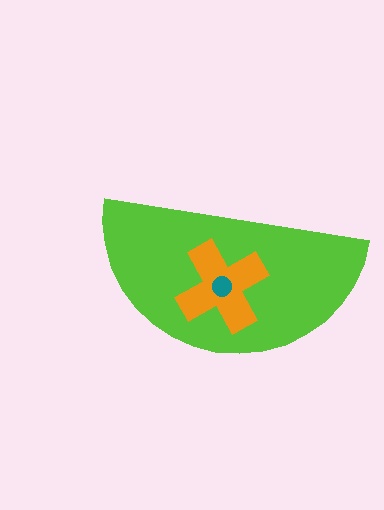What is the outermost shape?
The lime semicircle.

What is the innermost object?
The teal circle.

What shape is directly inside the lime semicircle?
The orange cross.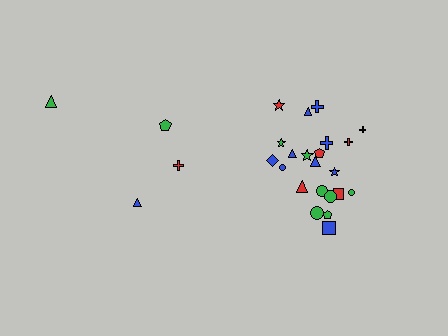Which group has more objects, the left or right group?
The right group.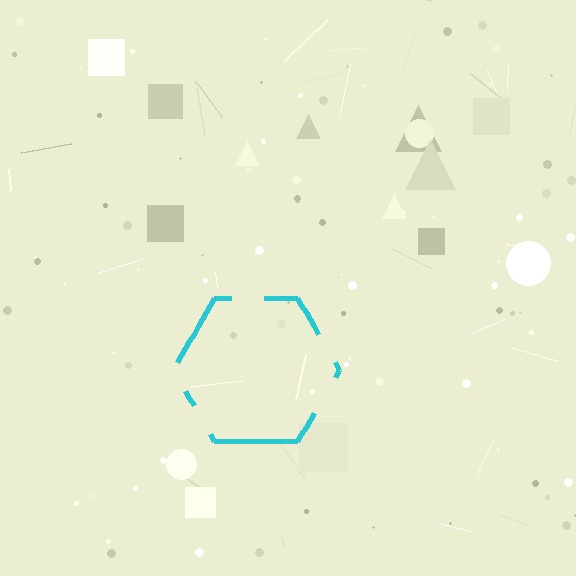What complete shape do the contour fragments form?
The contour fragments form a hexagon.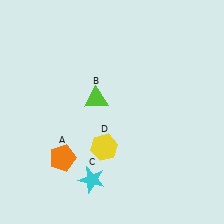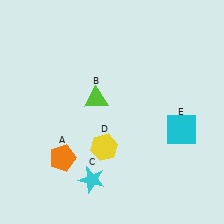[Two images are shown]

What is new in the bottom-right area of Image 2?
A cyan square (E) was added in the bottom-right area of Image 2.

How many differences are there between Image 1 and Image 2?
There is 1 difference between the two images.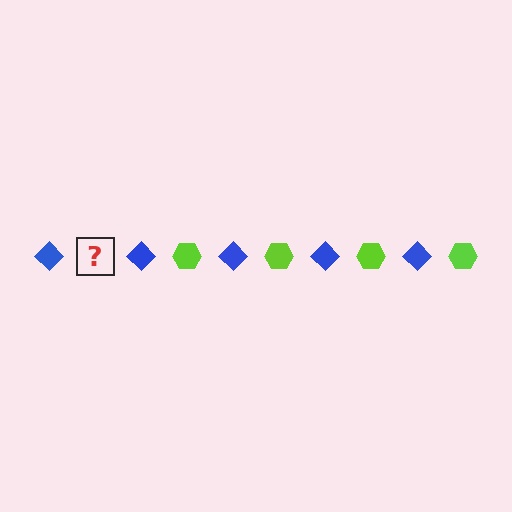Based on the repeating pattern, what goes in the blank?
The blank should be a lime hexagon.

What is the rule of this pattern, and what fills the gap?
The rule is that the pattern alternates between blue diamond and lime hexagon. The gap should be filled with a lime hexagon.